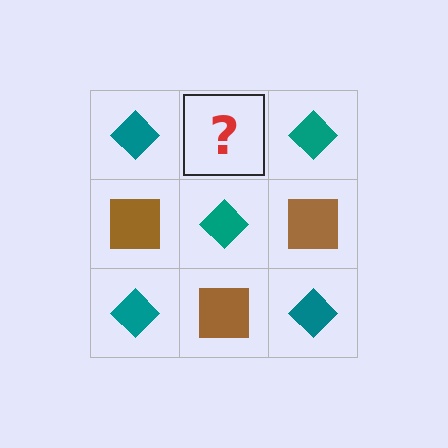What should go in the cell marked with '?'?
The missing cell should contain a brown square.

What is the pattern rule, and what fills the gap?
The rule is that it alternates teal diamond and brown square in a checkerboard pattern. The gap should be filled with a brown square.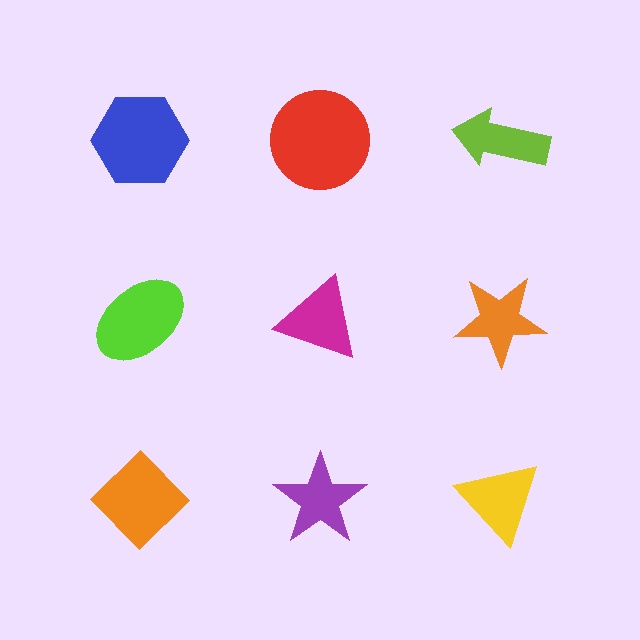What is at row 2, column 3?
An orange star.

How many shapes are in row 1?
3 shapes.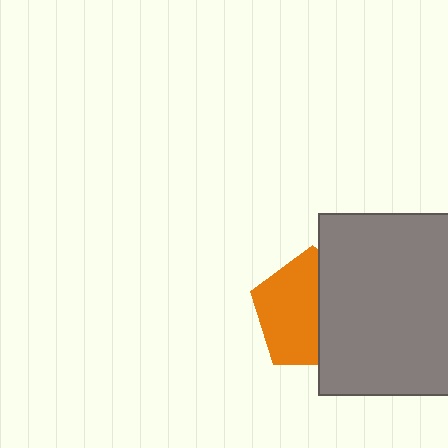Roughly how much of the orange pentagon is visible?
About half of it is visible (roughly 55%).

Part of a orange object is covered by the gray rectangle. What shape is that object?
It is a pentagon.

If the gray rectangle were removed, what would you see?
You would see the complete orange pentagon.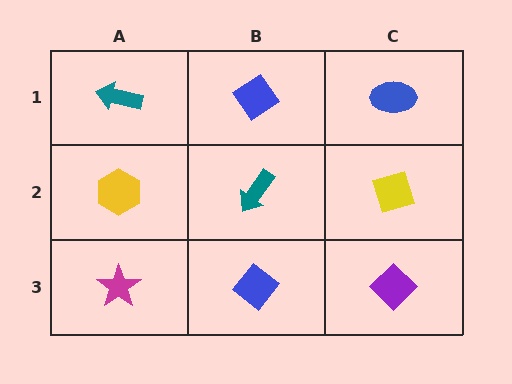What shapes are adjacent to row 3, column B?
A teal arrow (row 2, column B), a magenta star (row 3, column A), a purple diamond (row 3, column C).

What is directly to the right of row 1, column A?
A blue diamond.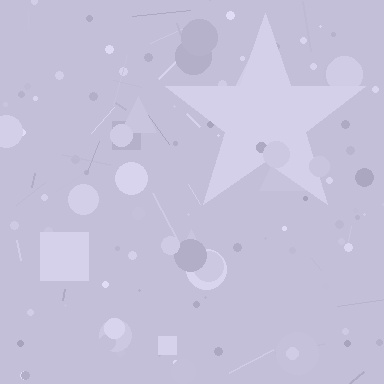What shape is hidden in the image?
A star is hidden in the image.